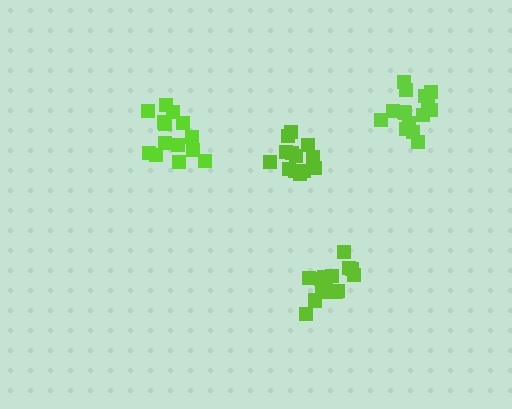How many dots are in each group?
Group 1: 16 dots, Group 2: 14 dots, Group 3: 13 dots, Group 4: 15 dots (58 total).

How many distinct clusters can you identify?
There are 4 distinct clusters.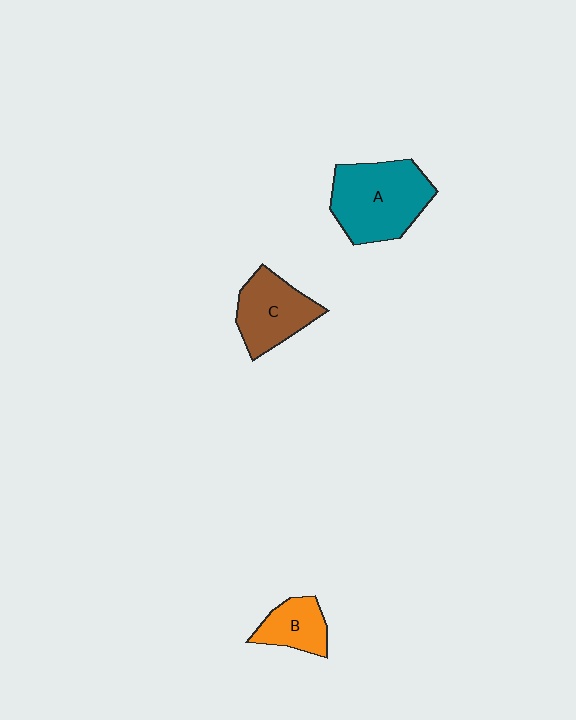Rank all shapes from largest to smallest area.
From largest to smallest: A (teal), C (brown), B (orange).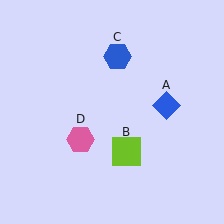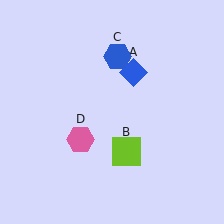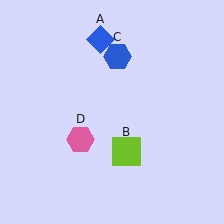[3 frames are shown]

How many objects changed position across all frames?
1 object changed position: blue diamond (object A).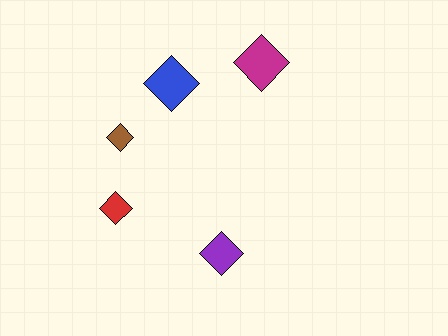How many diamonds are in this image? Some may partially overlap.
There are 5 diamonds.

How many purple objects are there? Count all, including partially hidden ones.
There is 1 purple object.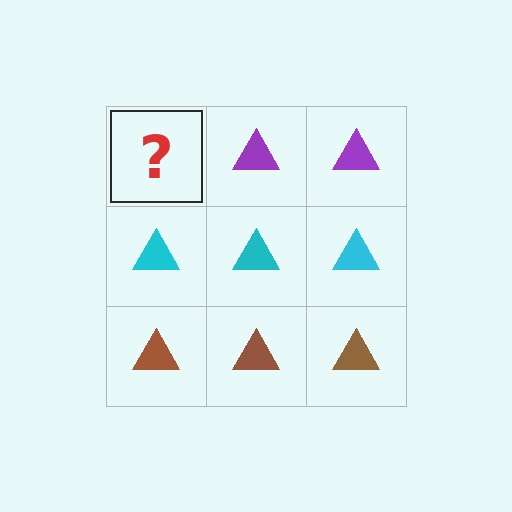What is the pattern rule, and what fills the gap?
The rule is that each row has a consistent color. The gap should be filled with a purple triangle.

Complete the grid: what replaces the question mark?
The question mark should be replaced with a purple triangle.